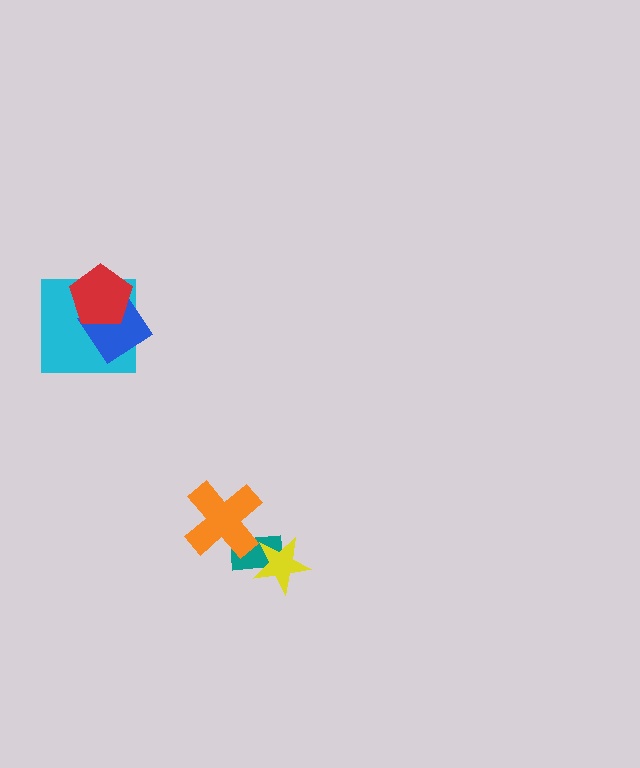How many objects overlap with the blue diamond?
2 objects overlap with the blue diamond.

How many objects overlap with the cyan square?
2 objects overlap with the cyan square.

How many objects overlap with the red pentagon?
2 objects overlap with the red pentagon.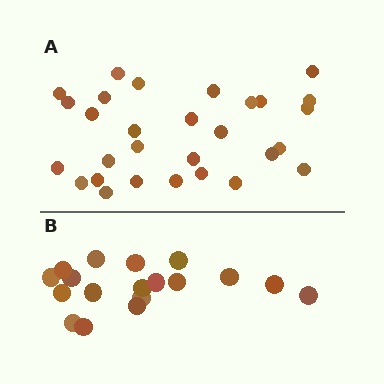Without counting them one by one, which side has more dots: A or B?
Region A (the top region) has more dots.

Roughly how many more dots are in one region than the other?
Region A has roughly 12 or so more dots than region B.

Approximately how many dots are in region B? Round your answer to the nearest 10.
About 20 dots. (The exact count is 18, which rounds to 20.)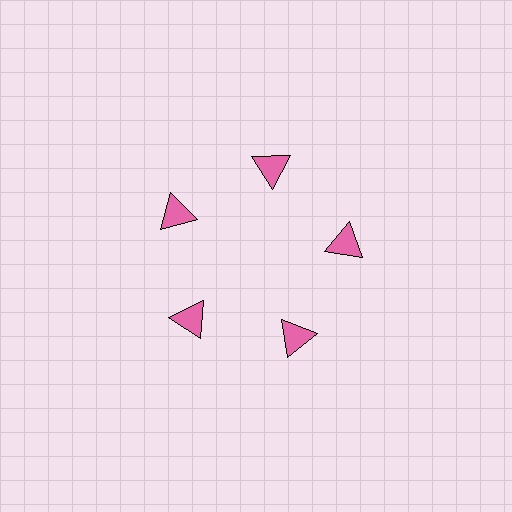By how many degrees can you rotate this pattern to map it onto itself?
The pattern maps onto itself every 72 degrees of rotation.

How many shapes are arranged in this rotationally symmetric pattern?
There are 5 shapes, arranged in 5 groups of 1.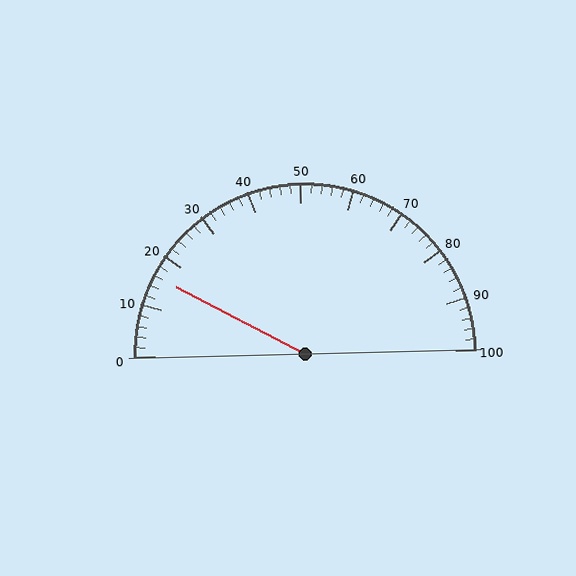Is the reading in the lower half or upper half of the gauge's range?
The reading is in the lower half of the range (0 to 100).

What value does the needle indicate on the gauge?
The needle indicates approximately 16.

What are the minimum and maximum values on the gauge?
The gauge ranges from 0 to 100.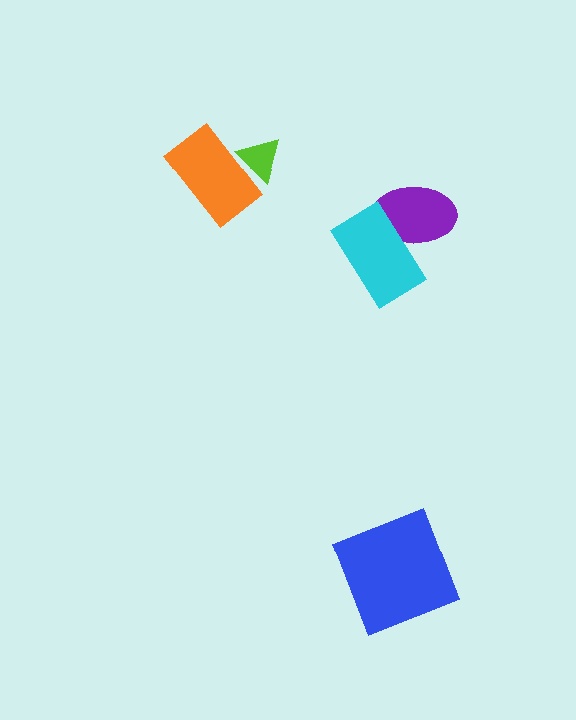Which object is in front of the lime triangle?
The orange rectangle is in front of the lime triangle.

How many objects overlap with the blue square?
0 objects overlap with the blue square.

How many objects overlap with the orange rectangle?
1 object overlaps with the orange rectangle.